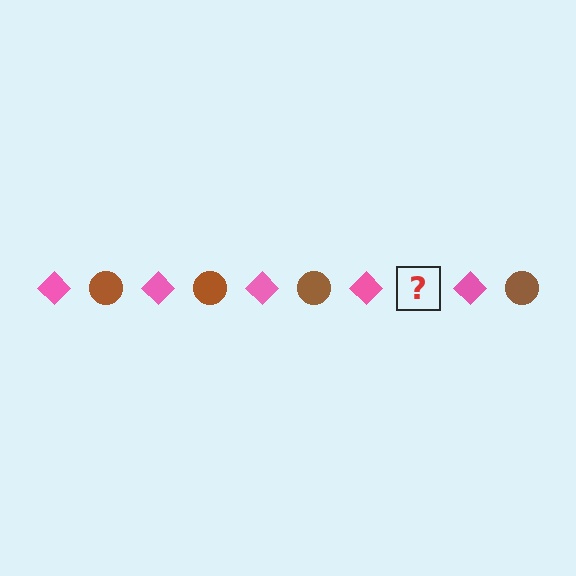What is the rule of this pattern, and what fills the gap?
The rule is that the pattern alternates between pink diamond and brown circle. The gap should be filled with a brown circle.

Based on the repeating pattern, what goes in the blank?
The blank should be a brown circle.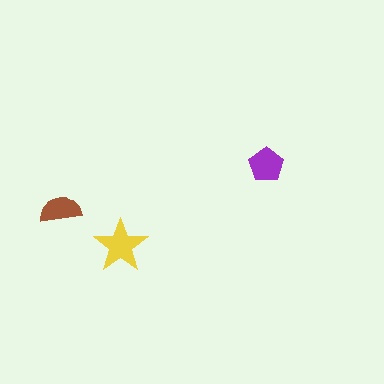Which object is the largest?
The yellow star.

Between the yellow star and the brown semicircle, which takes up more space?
The yellow star.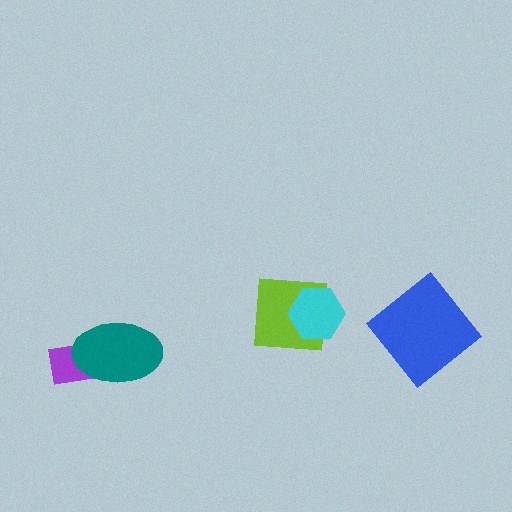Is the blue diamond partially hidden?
No, no other shape covers it.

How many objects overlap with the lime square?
1 object overlaps with the lime square.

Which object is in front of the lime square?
The cyan hexagon is in front of the lime square.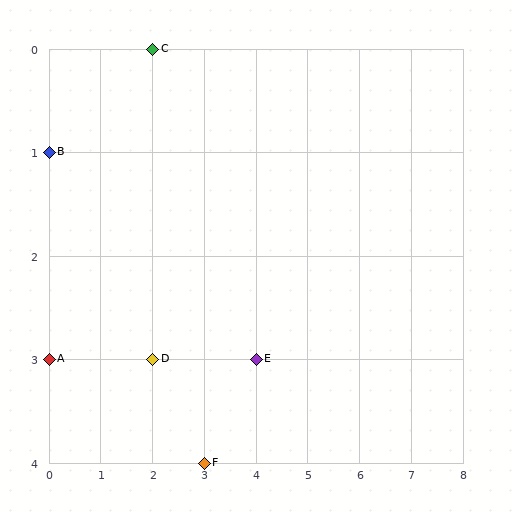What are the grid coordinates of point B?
Point B is at grid coordinates (0, 1).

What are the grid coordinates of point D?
Point D is at grid coordinates (2, 3).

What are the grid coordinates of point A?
Point A is at grid coordinates (0, 3).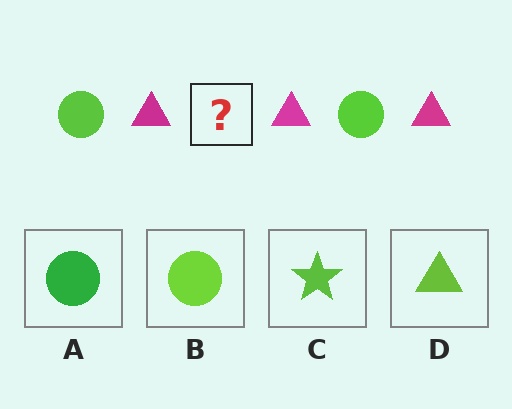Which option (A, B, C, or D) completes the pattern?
B.